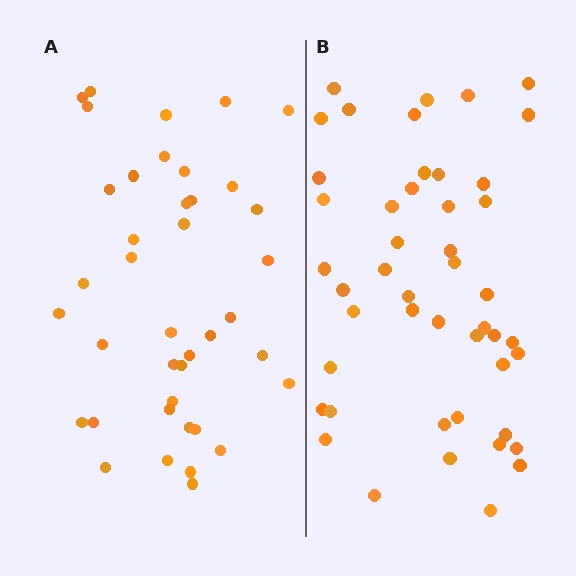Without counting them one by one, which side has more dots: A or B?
Region B (the right region) has more dots.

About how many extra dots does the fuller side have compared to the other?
Region B has roughly 8 or so more dots than region A.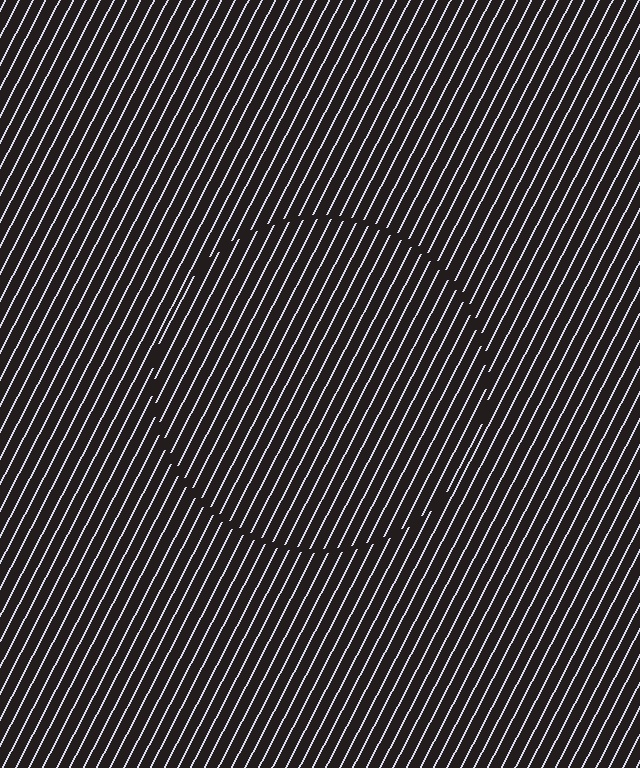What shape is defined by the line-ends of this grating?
An illusory circle. The interior of the shape contains the same grating, shifted by half a period — the contour is defined by the phase discontinuity where line-ends from the inner and outer gratings abut.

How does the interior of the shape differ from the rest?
The interior of the shape contains the same grating, shifted by half a period — the contour is defined by the phase discontinuity where line-ends from the inner and outer gratings abut.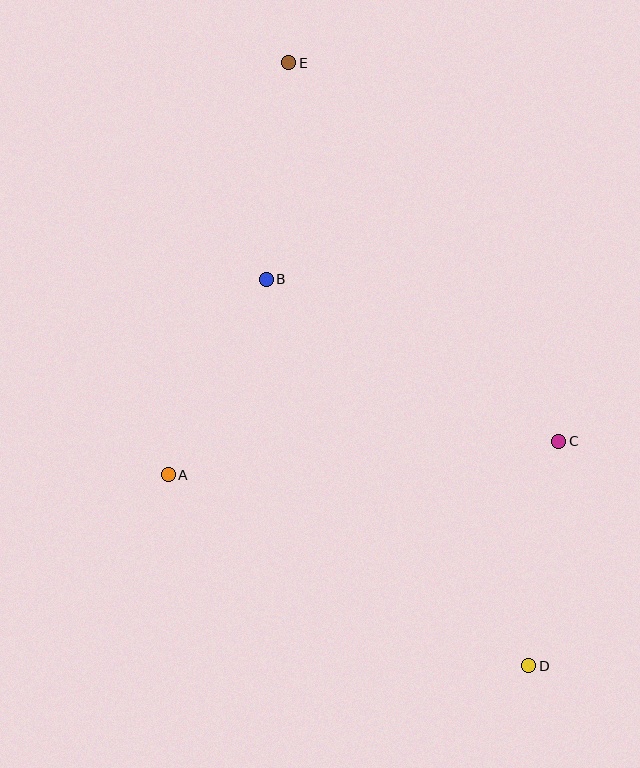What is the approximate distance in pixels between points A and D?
The distance between A and D is approximately 408 pixels.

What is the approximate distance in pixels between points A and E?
The distance between A and E is approximately 429 pixels.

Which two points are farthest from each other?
Points D and E are farthest from each other.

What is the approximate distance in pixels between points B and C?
The distance between B and C is approximately 334 pixels.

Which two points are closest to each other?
Points B and E are closest to each other.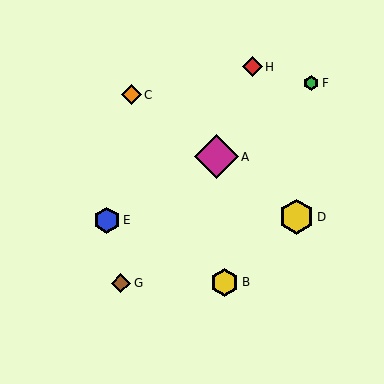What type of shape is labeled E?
Shape E is a blue hexagon.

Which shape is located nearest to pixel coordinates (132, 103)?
The orange diamond (labeled C) at (132, 95) is nearest to that location.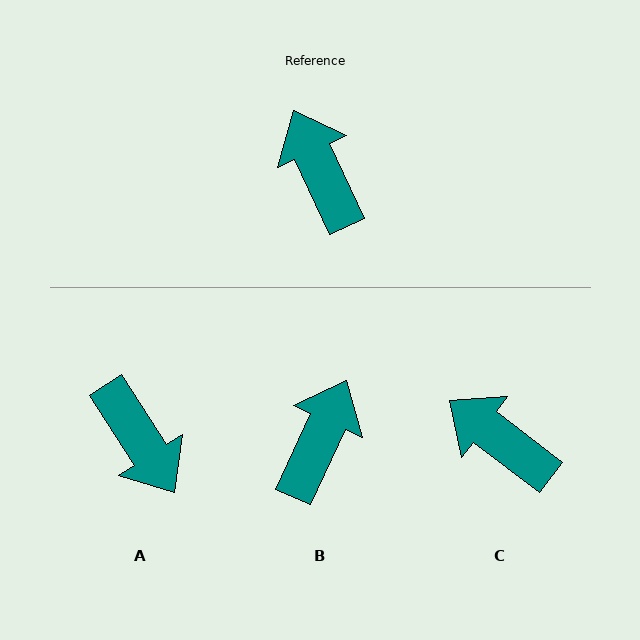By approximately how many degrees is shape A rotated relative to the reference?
Approximately 172 degrees clockwise.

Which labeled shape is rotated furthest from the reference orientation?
A, about 172 degrees away.